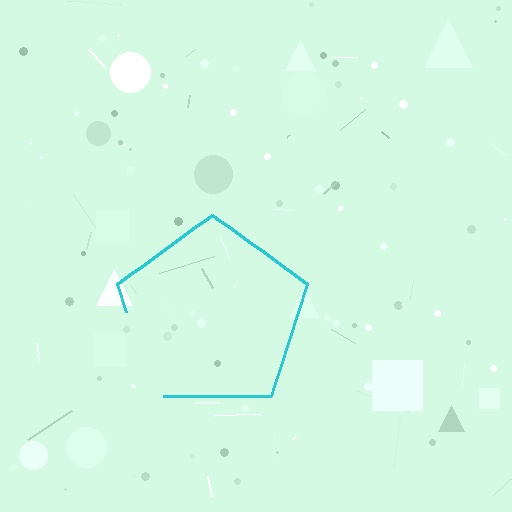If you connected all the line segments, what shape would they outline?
They would outline a pentagon.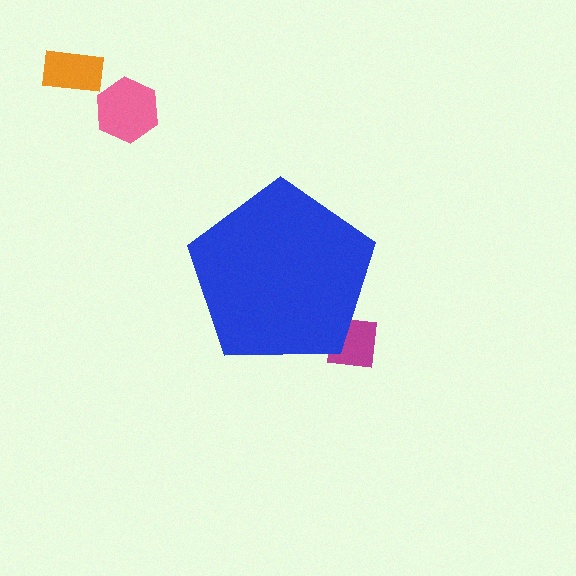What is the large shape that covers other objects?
A blue pentagon.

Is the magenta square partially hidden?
Yes, the magenta square is partially hidden behind the blue pentagon.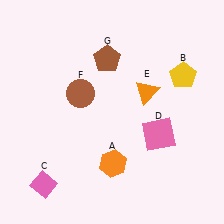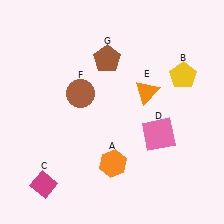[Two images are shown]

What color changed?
The diamond (C) changed from pink in Image 1 to magenta in Image 2.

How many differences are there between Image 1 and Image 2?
There is 1 difference between the two images.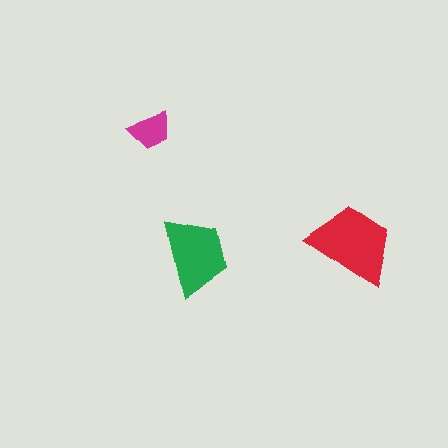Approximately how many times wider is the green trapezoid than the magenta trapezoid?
About 2 times wider.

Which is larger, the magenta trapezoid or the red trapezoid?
The red one.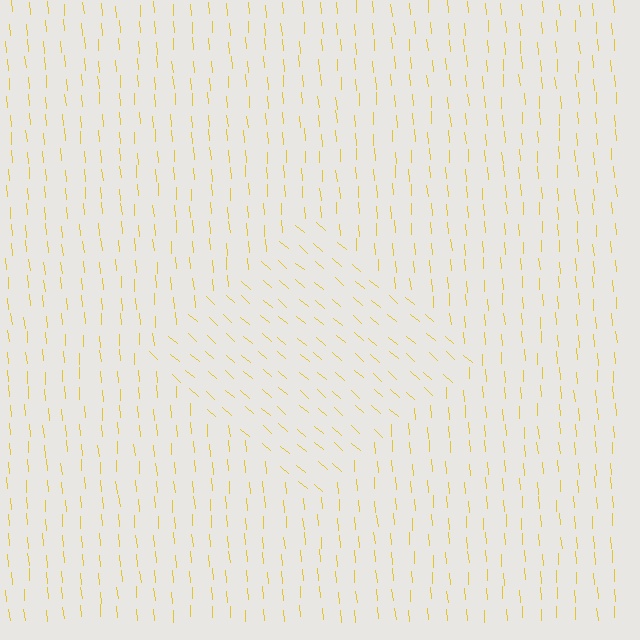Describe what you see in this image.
The image is filled with small yellow line segments. A diamond region in the image has lines oriented differently from the surrounding lines, creating a visible texture boundary.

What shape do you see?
I see a diamond.